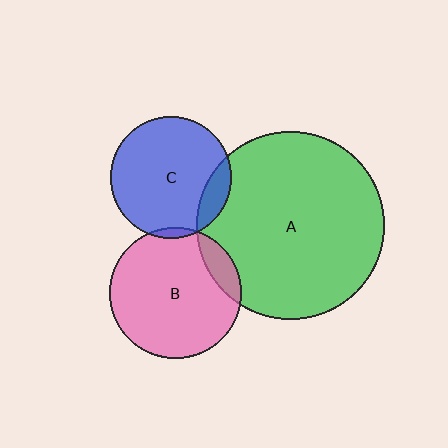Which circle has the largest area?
Circle A (green).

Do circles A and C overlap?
Yes.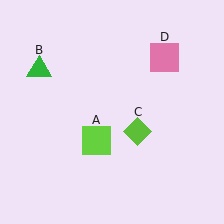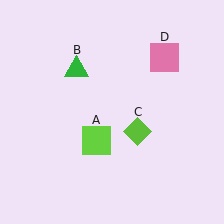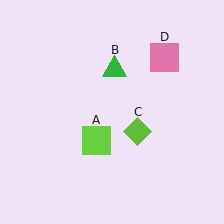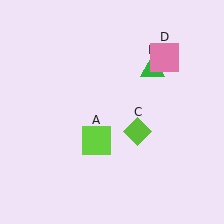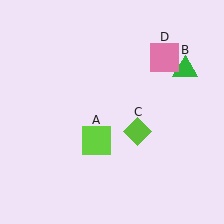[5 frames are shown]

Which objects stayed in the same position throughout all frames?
Lime square (object A) and lime diamond (object C) and pink square (object D) remained stationary.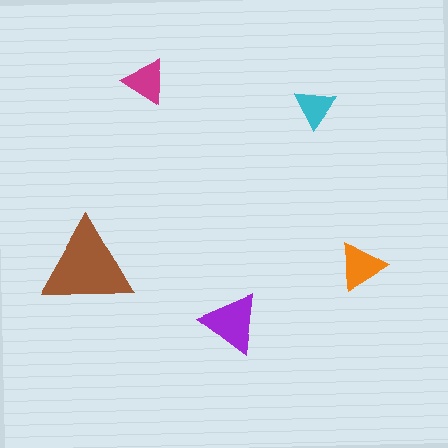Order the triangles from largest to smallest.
the brown one, the purple one, the orange one, the magenta one, the cyan one.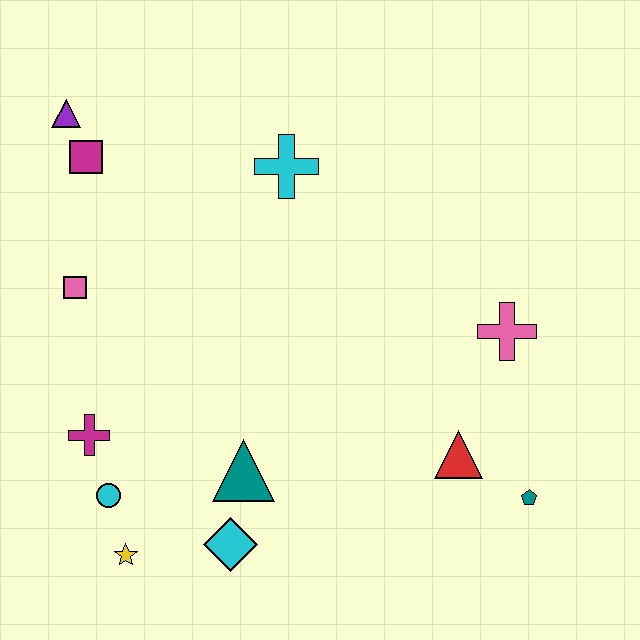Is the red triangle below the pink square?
Yes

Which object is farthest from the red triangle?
The purple triangle is farthest from the red triangle.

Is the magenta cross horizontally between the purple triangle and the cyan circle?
Yes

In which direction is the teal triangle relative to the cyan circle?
The teal triangle is to the right of the cyan circle.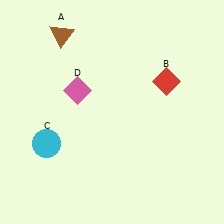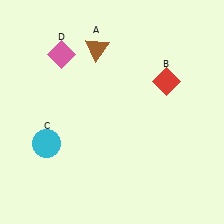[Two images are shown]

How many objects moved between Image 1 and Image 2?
2 objects moved between the two images.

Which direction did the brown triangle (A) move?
The brown triangle (A) moved right.